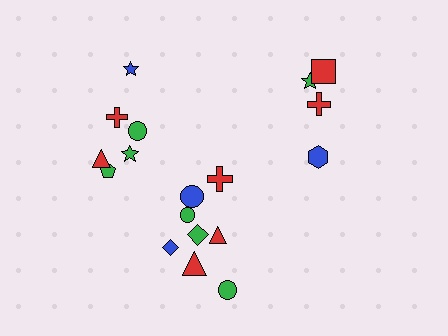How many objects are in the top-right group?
There are 4 objects.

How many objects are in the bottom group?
There are 8 objects.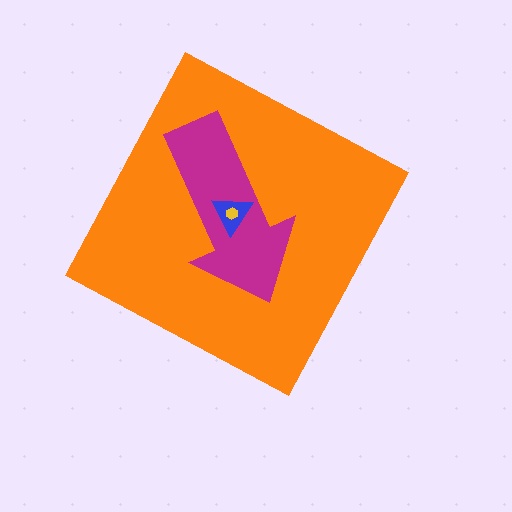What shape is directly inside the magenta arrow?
The blue triangle.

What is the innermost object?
The yellow hexagon.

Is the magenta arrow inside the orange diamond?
Yes.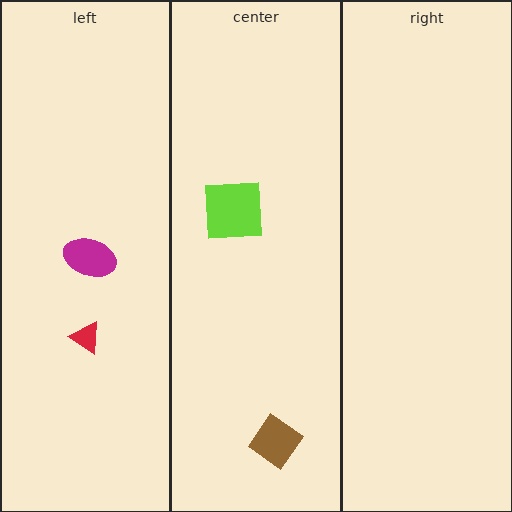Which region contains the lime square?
The center region.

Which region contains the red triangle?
The left region.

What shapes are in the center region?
The lime square, the brown diamond.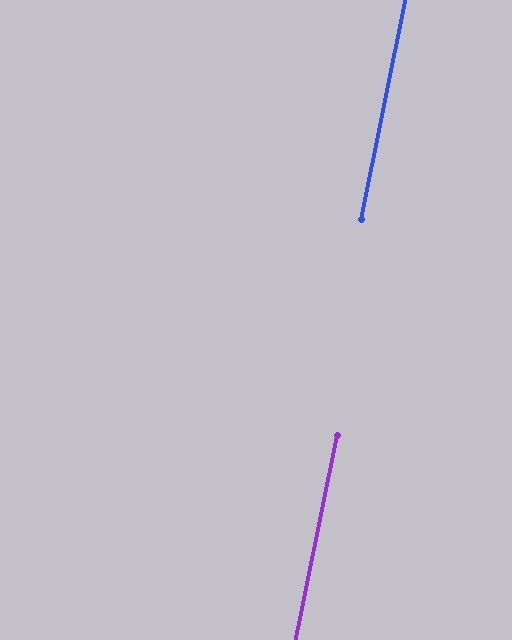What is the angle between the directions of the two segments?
Approximately 0 degrees.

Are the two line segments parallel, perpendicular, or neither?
Parallel — their directions differ by only 0.1°.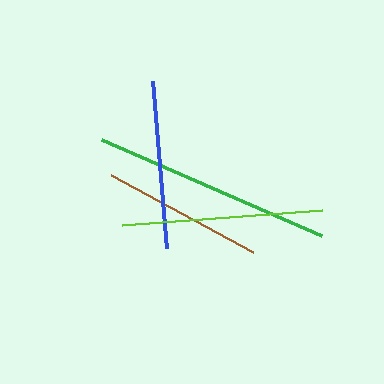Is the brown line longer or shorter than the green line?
The green line is longer than the brown line.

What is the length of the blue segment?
The blue segment is approximately 168 pixels long.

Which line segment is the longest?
The green line is the longest at approximately 240 pixels.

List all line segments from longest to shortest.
From longest to shortest: green, lime, blue, brown.